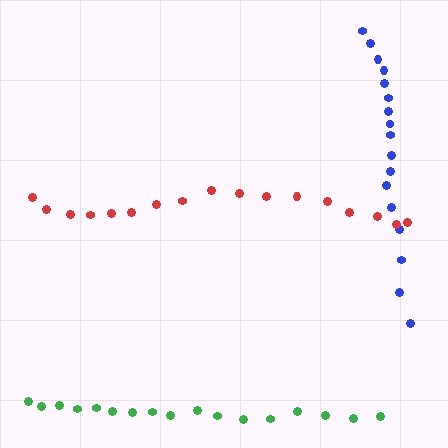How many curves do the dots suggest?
There are 3 distinct paths.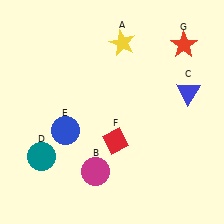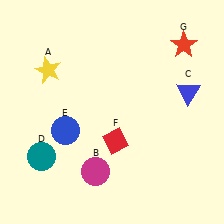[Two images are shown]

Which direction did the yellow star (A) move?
The yellow star (A) moved left.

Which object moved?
The yellow star (A) moved left.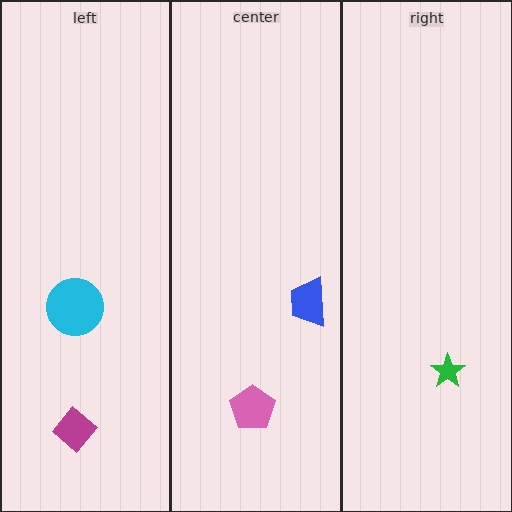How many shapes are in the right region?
1.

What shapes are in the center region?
The blue trapezoid, the pink pentagon.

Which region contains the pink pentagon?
The center region.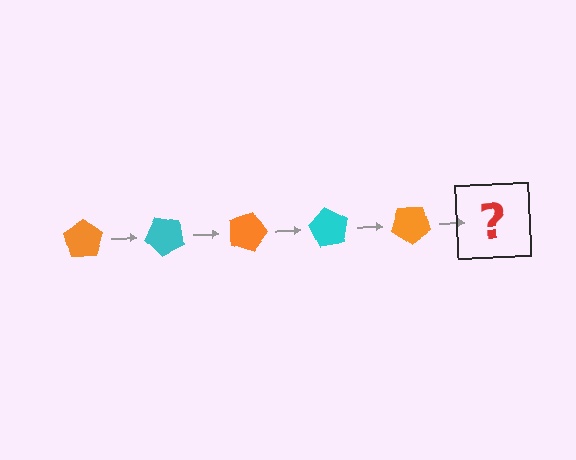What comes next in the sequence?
The next element should be a cyan pentagon, rotated 225 degrees from the start.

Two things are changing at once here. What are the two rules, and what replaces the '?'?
The two rules are that it rotates 45 degrees each step and the color cycles through orange and cyan. The '?' should be a cyan pentagon, rotated 225 degrees from the start.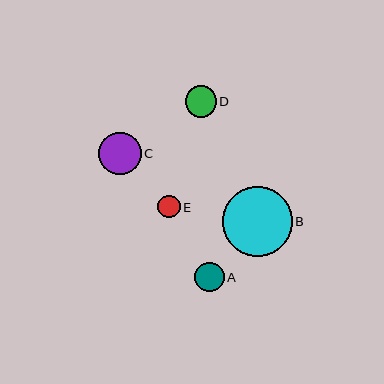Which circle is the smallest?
Circle E is the smallest with a size of approximately 23 pixels.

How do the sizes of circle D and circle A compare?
Circle D and circle A are approximately the same size.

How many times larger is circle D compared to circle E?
Circle D is approximately 1.4 times the size of circle E.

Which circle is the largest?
Circle B is the largest with a size of approximately 70 pixels.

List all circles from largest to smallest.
From largest to smallest: B, C, D, A, E.